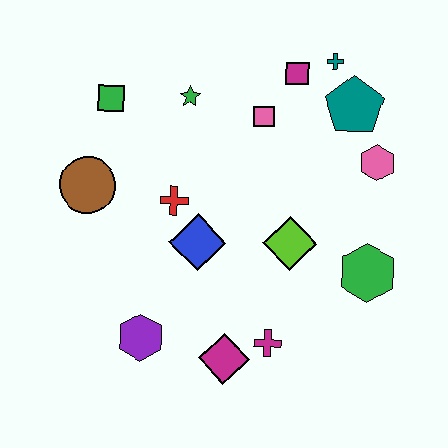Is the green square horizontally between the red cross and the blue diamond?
No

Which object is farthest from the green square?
The green hexagon is farthest from the green square.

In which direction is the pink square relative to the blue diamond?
The pink square is above the blue diamond.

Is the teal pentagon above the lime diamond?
Yes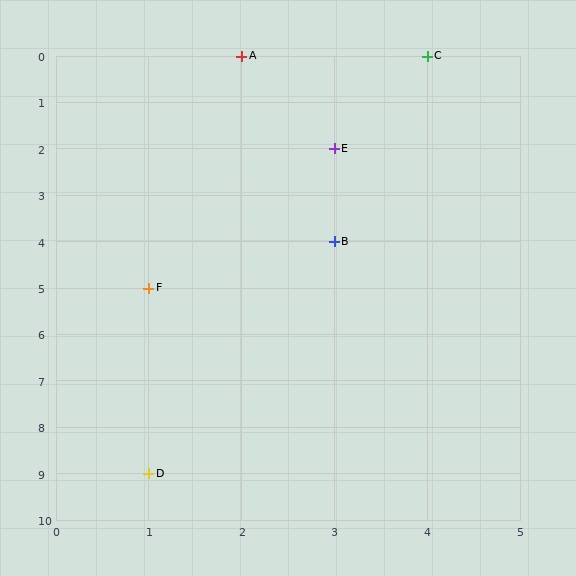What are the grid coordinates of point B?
Point B is at grid coordinates (3, 4).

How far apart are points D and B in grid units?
Points D and B are 2 columns and 5 rows apart (about 5.4 grid units diagonally).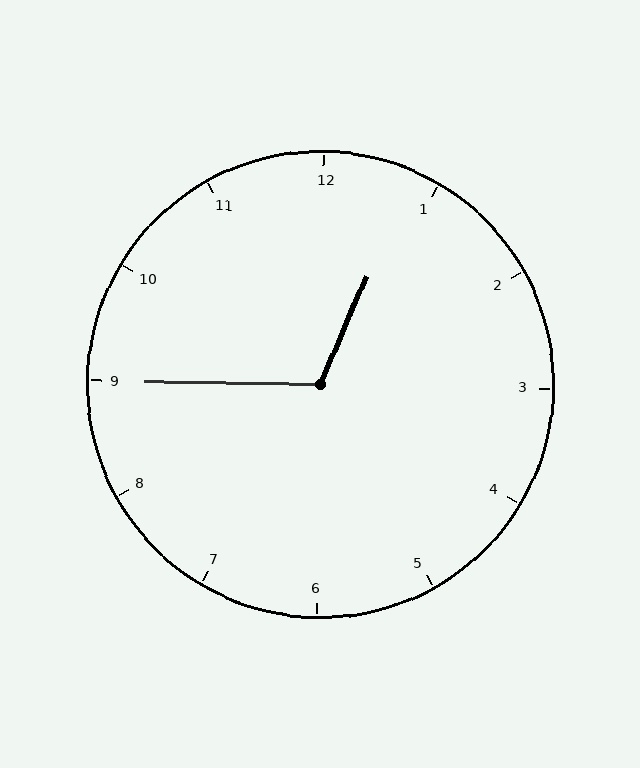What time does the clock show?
12:45.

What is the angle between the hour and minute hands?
Approximately 112 degrees.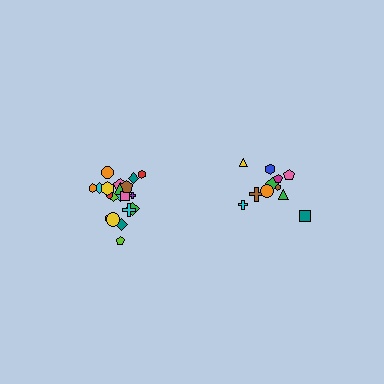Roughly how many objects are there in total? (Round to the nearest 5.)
Roughly 35 objects in total.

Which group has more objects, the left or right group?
The left group.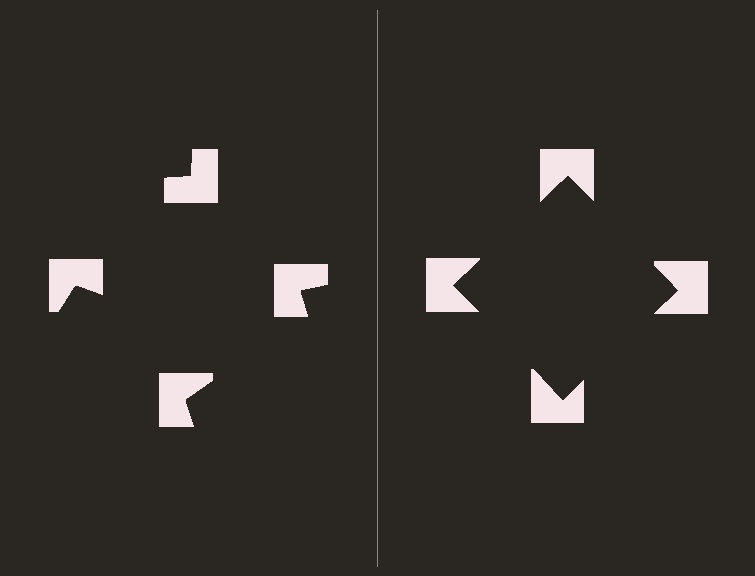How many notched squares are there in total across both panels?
8 — 4 on each side.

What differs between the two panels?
The notched squares are positioned identically on both sides; only the wedge orientations differ. On the right they align to a square; on the left they are misaligned.